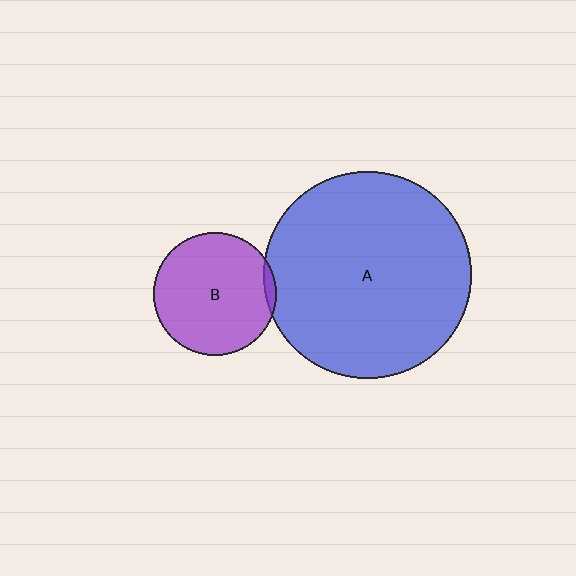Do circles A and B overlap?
Yes.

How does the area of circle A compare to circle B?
Approximately 2.9 times.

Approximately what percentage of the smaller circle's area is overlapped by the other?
Approximately 5%.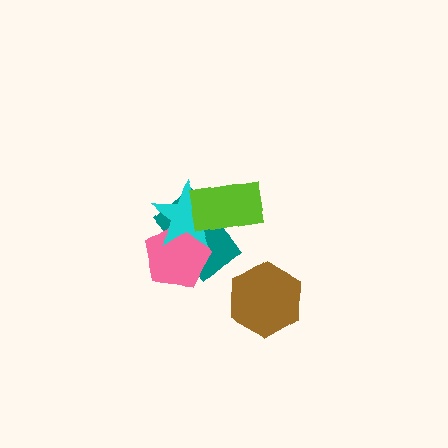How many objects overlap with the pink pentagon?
2 objects overlap with the pink pentagon.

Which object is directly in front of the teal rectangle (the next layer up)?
The pink pentagon is directly in front of the teal rectangle.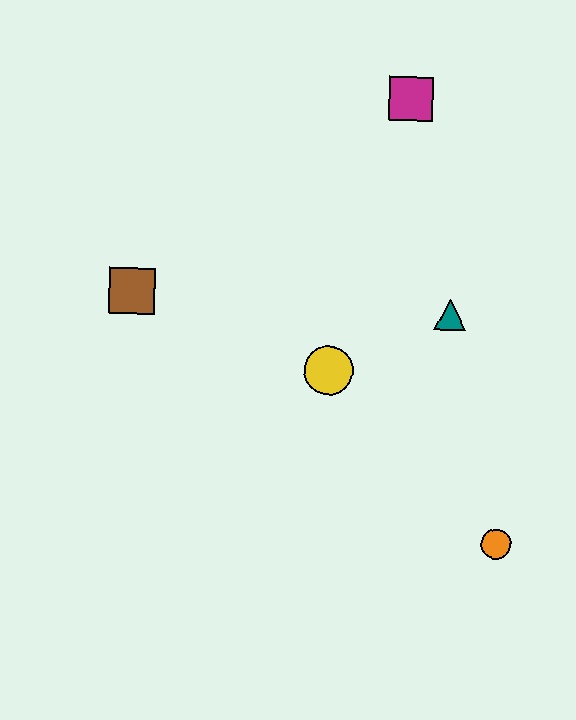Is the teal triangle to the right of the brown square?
Yes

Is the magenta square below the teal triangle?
No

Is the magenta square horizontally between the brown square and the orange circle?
Yes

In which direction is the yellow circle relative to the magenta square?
The yellow circle is below the magenta square.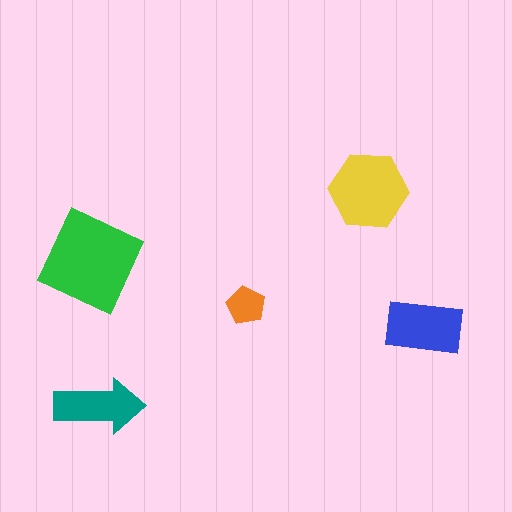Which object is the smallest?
The orange pentagon.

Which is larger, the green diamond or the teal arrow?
The green diamond.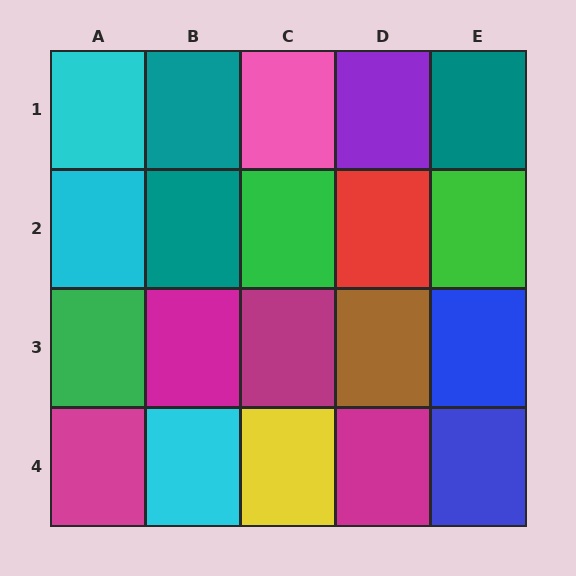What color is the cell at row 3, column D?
Brown.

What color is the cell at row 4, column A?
Magenta.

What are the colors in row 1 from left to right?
Cyan, teal, pink, purple, teal.